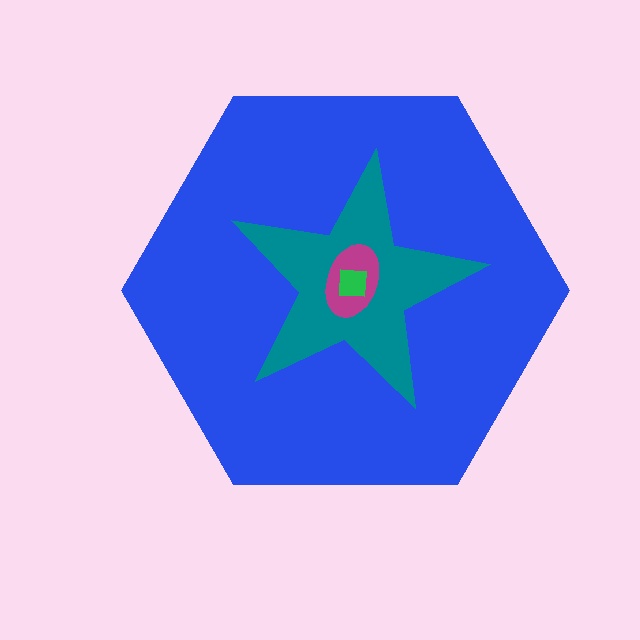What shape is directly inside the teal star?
The magenta ellipse.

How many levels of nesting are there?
4.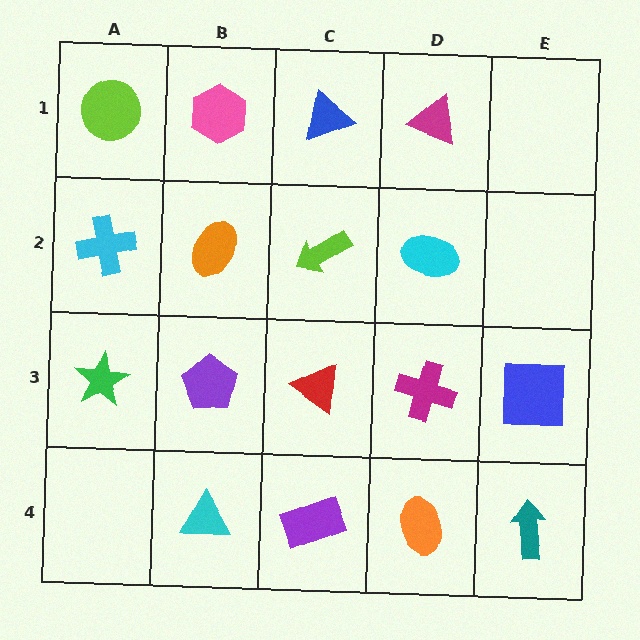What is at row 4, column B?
A cyan triangle.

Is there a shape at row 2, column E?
No, that cell is empty.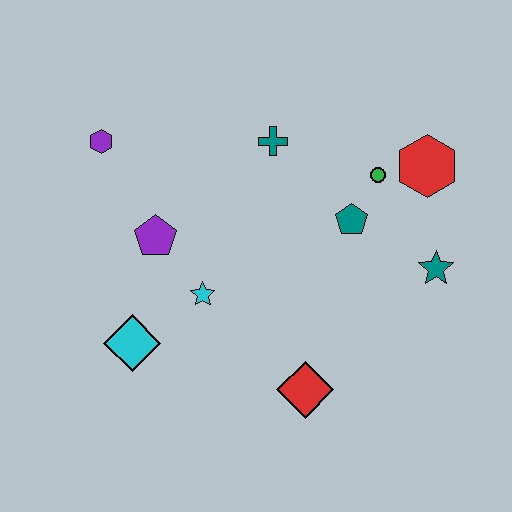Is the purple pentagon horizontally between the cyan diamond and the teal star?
Yes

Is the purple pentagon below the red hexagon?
Yes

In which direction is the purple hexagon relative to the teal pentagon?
The purple hexagon is to the left of the teal pentagon.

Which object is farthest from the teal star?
The purple hexagon is farthest from the teal star.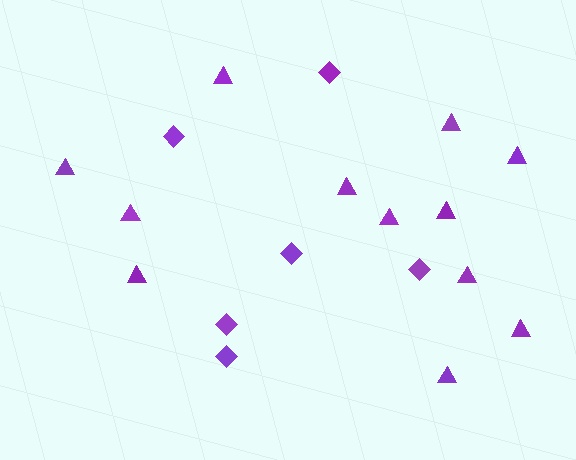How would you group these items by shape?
There are 2 groups: one group of diamonds (6) and one group of triangles (12).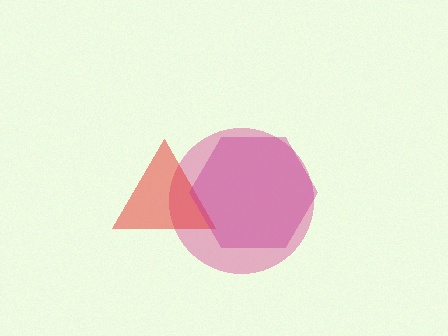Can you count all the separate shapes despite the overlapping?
Yes, there are 3 separate shapes.